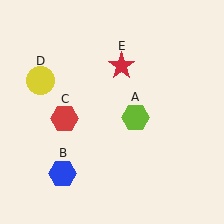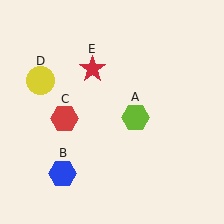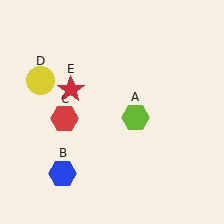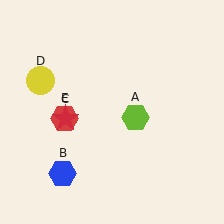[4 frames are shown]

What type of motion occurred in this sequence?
The red star (object E) rotated counterclockwise around the center of the scene.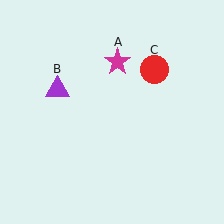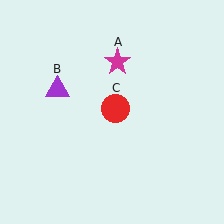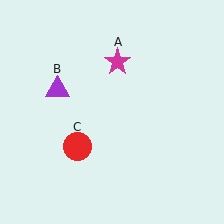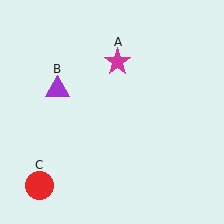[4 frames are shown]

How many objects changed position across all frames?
1 object changed position: red circle (object C).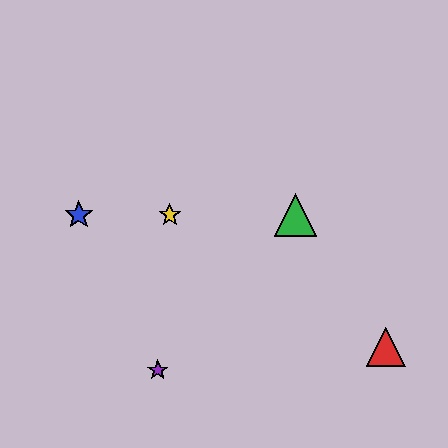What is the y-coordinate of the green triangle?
The green triangle is at y≈215.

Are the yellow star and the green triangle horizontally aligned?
Yes, both are at y≈215.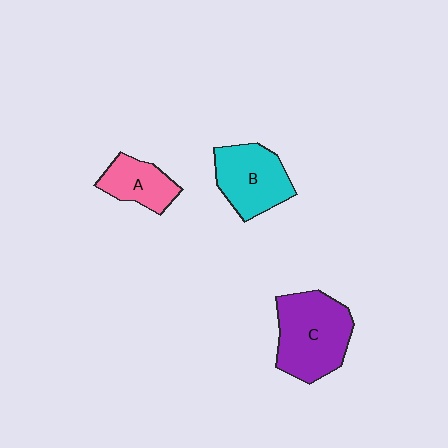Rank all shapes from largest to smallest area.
From largest to smallest: C (purple), B (cyan), A (pink).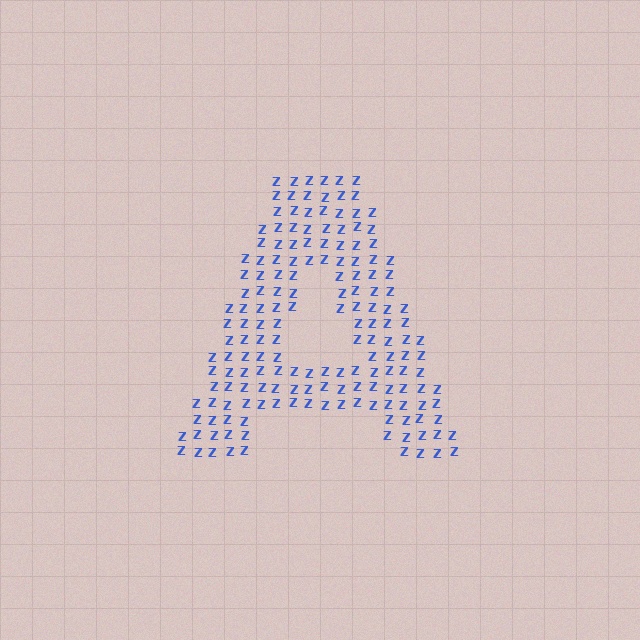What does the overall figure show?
The overall figure shows the letter A.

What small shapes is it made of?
It is made of small letter Z's.